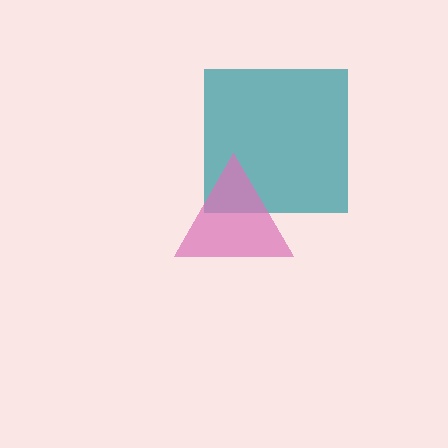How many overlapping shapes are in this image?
There are 2 overlapping shapes in the image.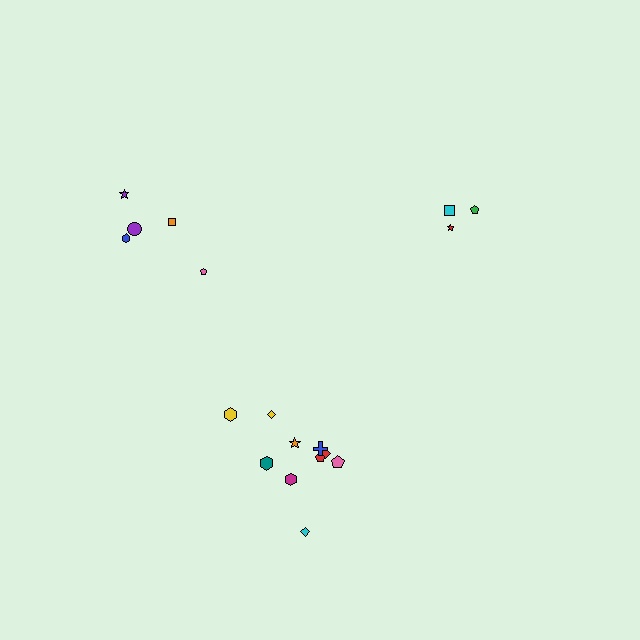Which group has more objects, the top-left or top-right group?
The top-left group.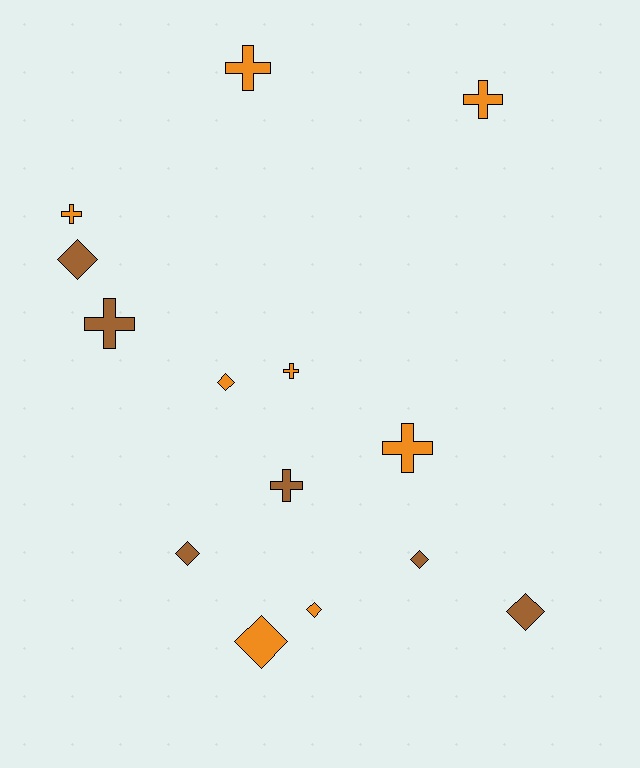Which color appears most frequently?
Orange, with 8 objects.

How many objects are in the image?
There are 14 objects.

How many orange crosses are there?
There are 5 orange crosses.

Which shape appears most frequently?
Cross, with 7 objects.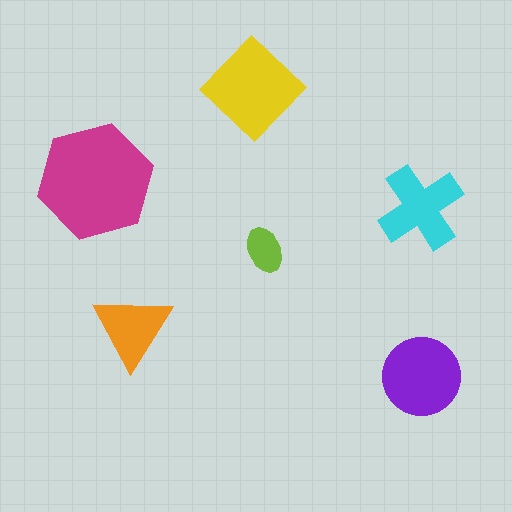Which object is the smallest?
The lime ellipse.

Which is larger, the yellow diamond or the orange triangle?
The yellow diamond.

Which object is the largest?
The magenta hexagon.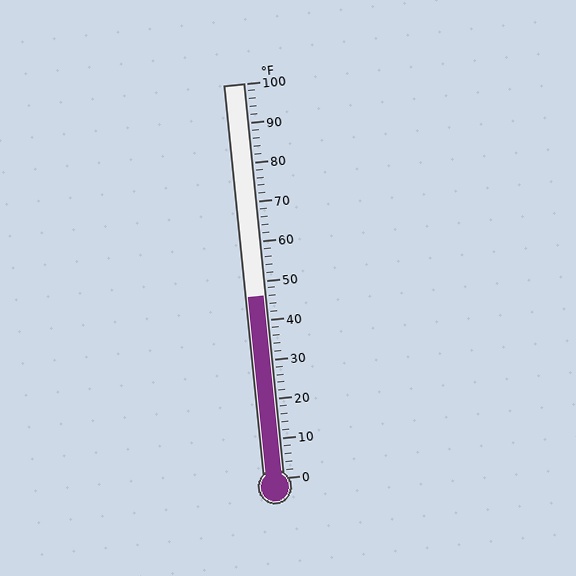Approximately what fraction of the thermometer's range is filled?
The thermometer is filled to approximately 45% of its range.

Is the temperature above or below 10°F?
The temperature is above 10°F.